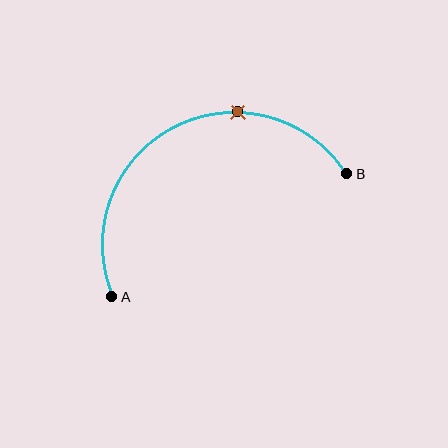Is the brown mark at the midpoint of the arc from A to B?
No. The brown mark lies on the arc but is closer to endpoint B. The arc midpoint would be at the point on the curve equidistant along the arc from both A and B.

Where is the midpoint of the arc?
The arc midpoint is the point on the curve farthest from the straight line joining A and B. It sits above that line.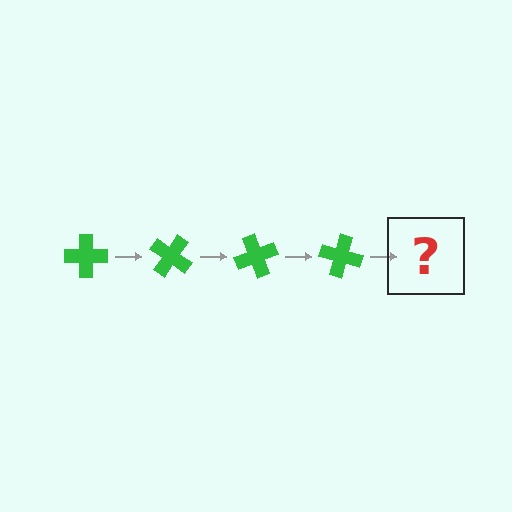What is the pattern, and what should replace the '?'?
The pattern is that the cross rotates 35 degrees each step. The '?' should be a green cross rotated 140 degrees.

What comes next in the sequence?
The next element should be a green cross rotated 140 degrees.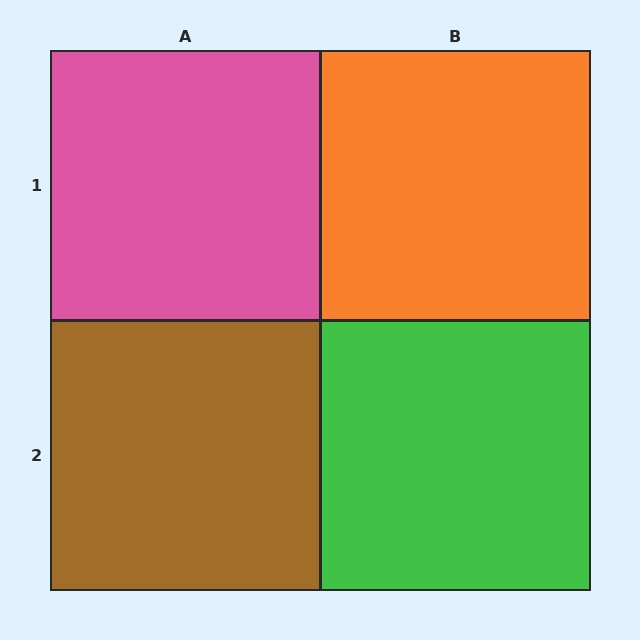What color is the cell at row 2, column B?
Green.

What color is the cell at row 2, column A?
Brown.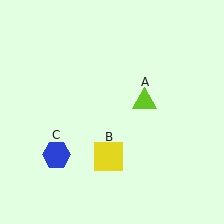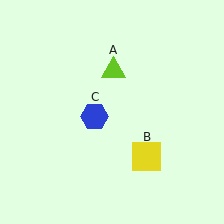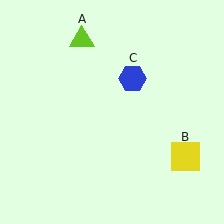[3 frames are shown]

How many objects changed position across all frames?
3 objects changed position: lime triangle (object A), yellow square (object B), blue hexagon (object C).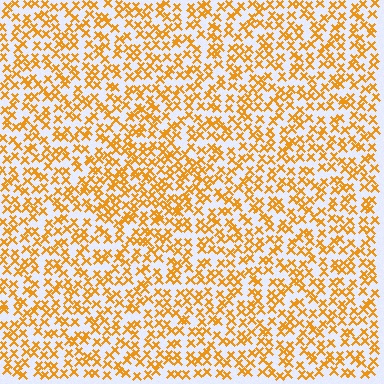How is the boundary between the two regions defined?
The boundary is defined by a change in element density (approximately 1.4x ratio). All elements are the same color, size, and shape.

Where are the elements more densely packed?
The elements are more densely packed inside the diamond boundary.